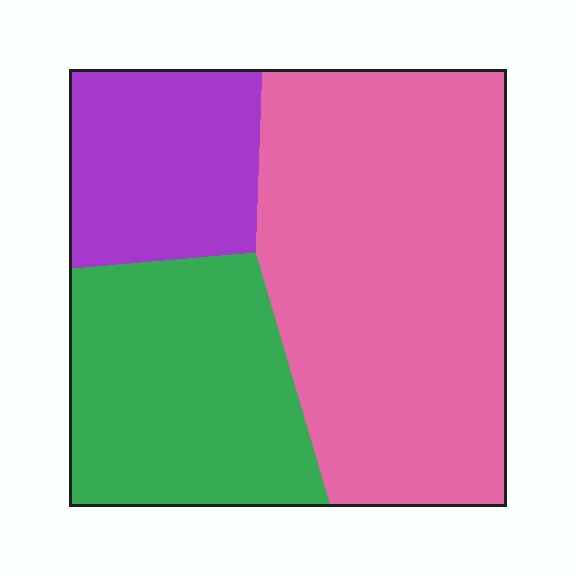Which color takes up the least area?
Purple, at roughly 20%.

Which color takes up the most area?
Pink, at roughly 50%.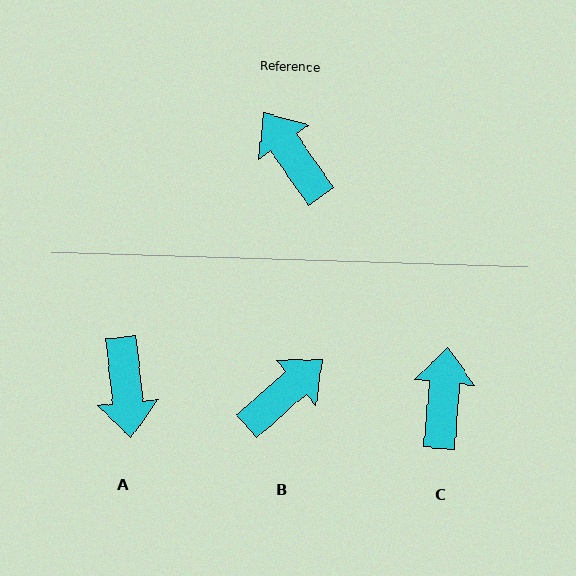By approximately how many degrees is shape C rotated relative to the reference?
Approximately 39 degrees clockwise.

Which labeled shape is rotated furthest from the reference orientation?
A, about 152 degrees away.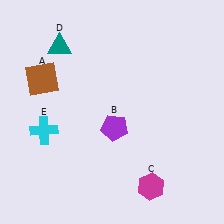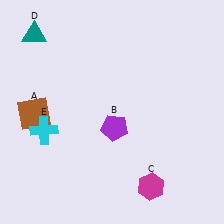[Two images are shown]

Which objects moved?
The objects that moved are: the brown square (A), the teal triangle (D).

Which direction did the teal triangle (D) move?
The teal triangle (D) moved left.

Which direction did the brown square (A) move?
The brown square (A) moved down.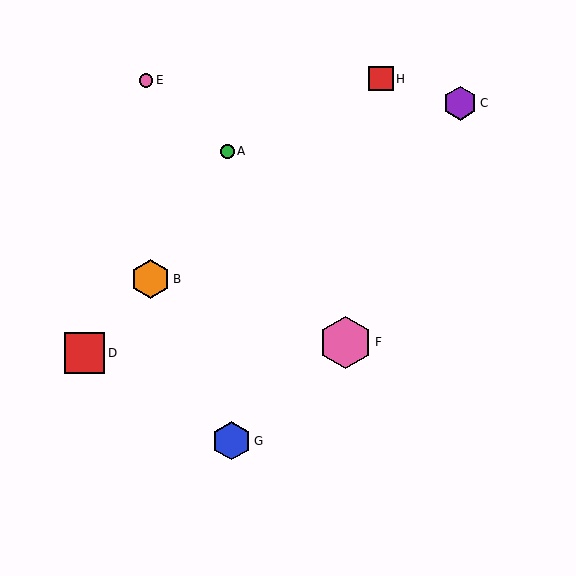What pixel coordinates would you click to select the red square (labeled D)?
Click at (85, 353) to select the red square D.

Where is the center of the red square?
The center of the red square is at (85, 353).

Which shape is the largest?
The pink hexagon (labeled F) is the largest.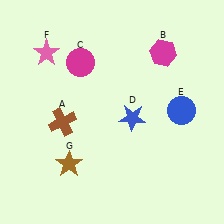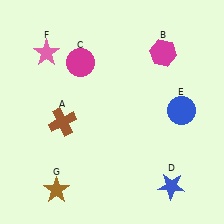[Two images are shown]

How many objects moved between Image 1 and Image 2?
2 objects moved between the two images.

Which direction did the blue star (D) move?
The blue star (D) moved down.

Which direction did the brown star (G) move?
The brown star (G) moved down.